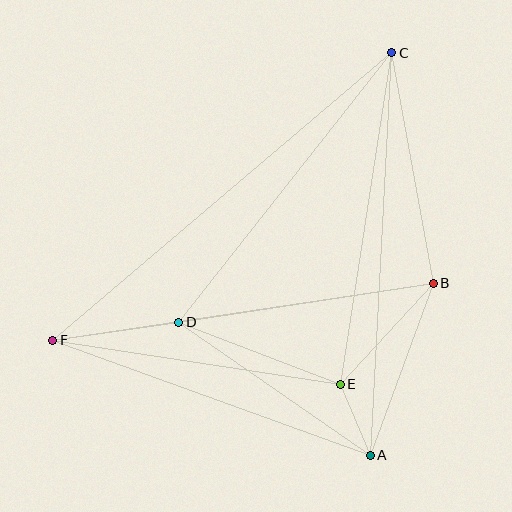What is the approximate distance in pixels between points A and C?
The distance between A and C is approximately 403 pixels.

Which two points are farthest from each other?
Points C and F are farthest from each other.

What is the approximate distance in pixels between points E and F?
The distance between E and F is approximately 291 pixels.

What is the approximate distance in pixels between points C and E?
The distance between C and E is approximately 335 pixels.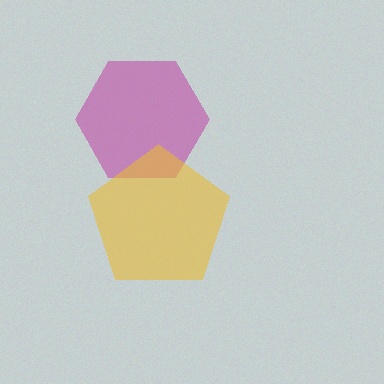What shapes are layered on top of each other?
The layered shapes are: a magenta hexagon, a yellow pentagon.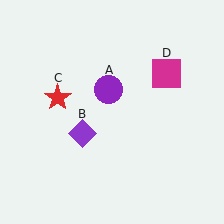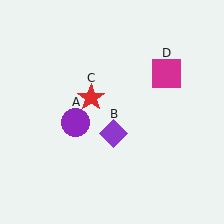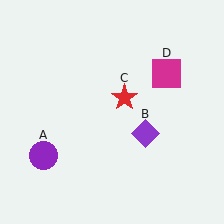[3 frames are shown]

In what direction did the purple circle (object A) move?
The purple circle (object A) moved down and to the left.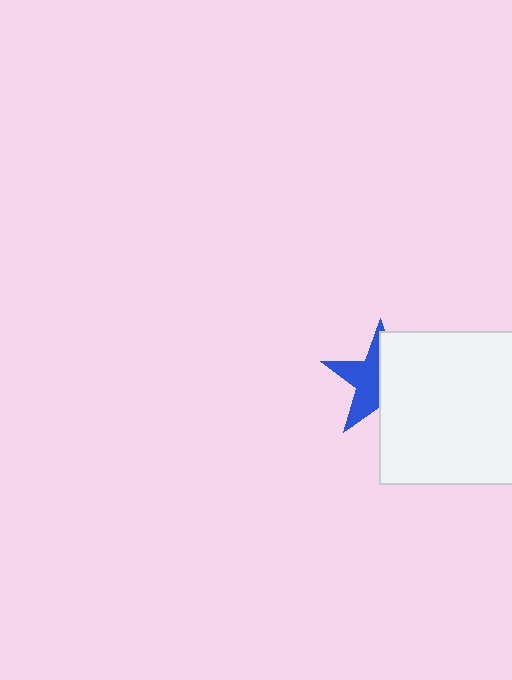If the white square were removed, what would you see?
You would see the complete blue star.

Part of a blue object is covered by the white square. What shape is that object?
It is a star.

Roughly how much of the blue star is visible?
About half of it is visible (roughly 50%).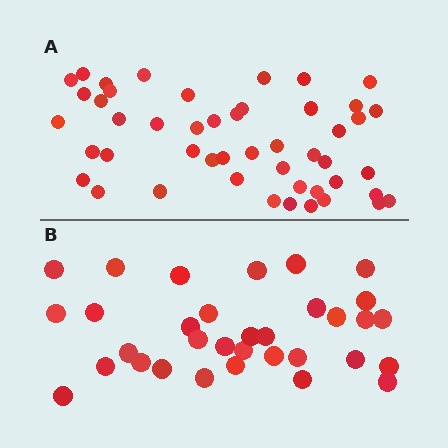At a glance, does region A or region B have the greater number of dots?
Region A (the top region) has more dots.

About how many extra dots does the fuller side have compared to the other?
Region A has approximately 15 more dots than region B.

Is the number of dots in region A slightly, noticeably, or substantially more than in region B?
Region A has substantially more. The ratio is roughly 1.5 to 1.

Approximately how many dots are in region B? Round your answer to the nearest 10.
About 30 dots. (The exact count is 33, which rounds to 30.)